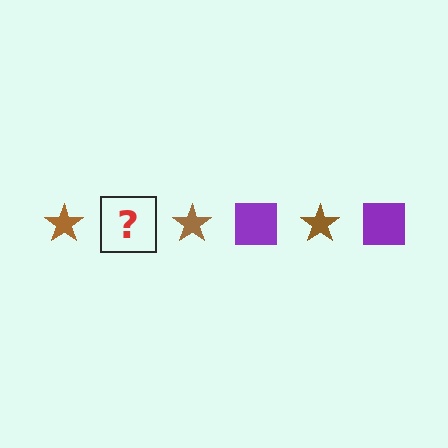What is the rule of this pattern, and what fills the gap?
The rule is that the pattern alternates between brown star and purple square. The gap should be filled with a purple square.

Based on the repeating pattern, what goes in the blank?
The blank should be a purple square.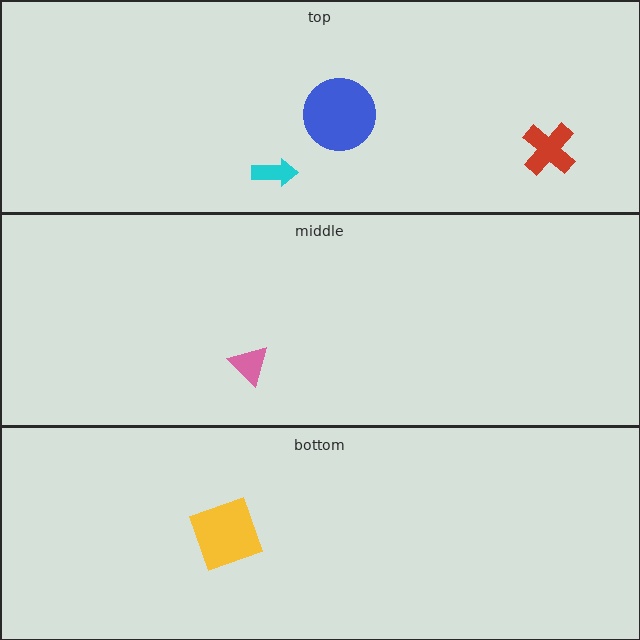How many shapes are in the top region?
3.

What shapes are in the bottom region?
The yellow square.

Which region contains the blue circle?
The top region.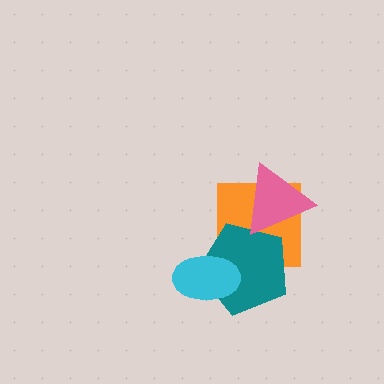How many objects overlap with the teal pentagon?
3 objects overlap with the teal pentagon.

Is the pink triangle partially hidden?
No, no other shape covers it.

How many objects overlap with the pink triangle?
2 objects overlap with the pink triangle.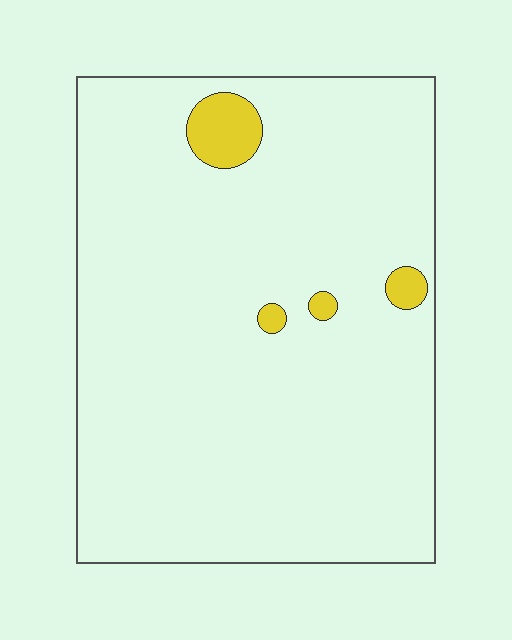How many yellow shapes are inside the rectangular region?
4.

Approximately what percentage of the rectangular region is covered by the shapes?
Approximately 5%.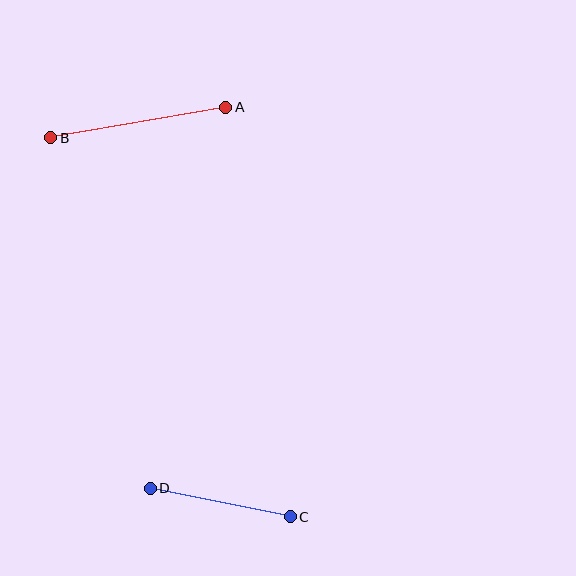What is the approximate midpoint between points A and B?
The midpoint is at approximately (138, 123) pixels.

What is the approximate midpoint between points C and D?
The midpoint is at approximately (220, 502) pixels.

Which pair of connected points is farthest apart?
Points A and B are farthest apart.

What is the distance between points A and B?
The distance is approximately 177 pixels.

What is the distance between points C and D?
The distance is approximately 143 pixels.